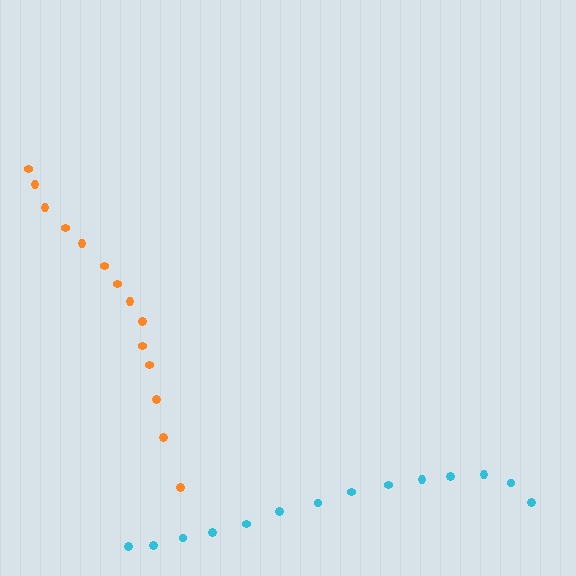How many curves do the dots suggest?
There are 2 distinct paths.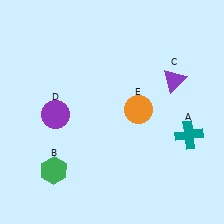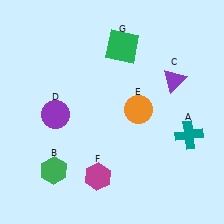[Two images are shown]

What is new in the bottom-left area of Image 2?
A magenta hexagon (F) was added in the bottom-left area of Image 2.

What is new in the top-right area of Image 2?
A green square (G) was added in the top-right area of Image 2.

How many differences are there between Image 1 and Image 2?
There are 2 differences between the two images.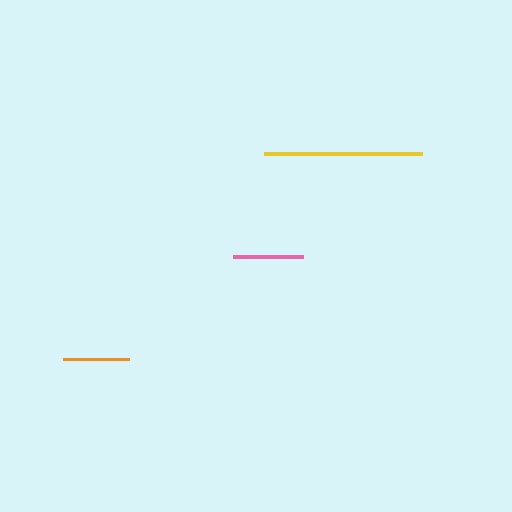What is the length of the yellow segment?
The yellow segment is approximately 158 pixels long.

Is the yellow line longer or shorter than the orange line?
The yellow line is longer than the orange line.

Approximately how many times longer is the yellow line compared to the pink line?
The yellow line is approximately 2.3 times the length of the pink line.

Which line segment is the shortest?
The orange line is the shortest at approximately 66 pixels.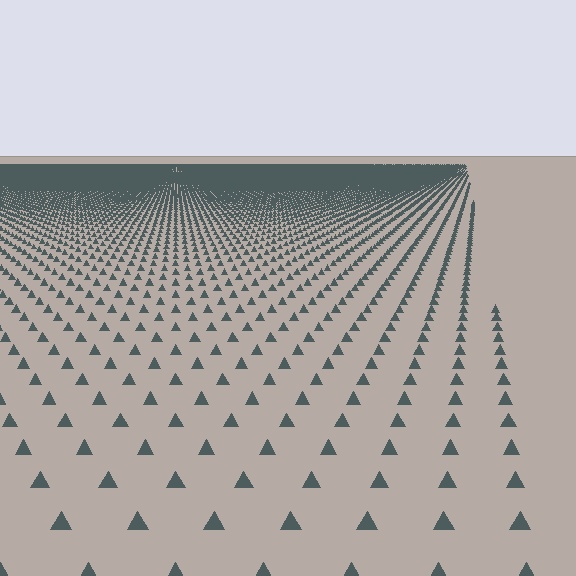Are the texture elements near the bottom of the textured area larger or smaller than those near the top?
Larger. Near the bottom, elements are closer to the viewer and appear at a bigger on-screen size.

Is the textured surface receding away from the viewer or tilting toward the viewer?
The surface is receding away from the viewer. Texture elements get smaller and denser toward the top.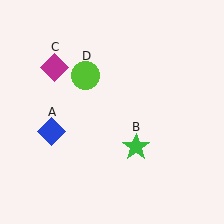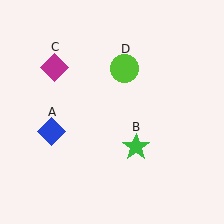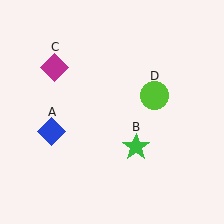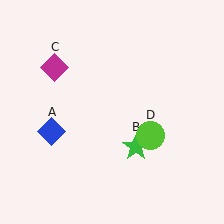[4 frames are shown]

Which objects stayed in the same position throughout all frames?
Blue diamond (object A) and green star (object B) and magenta diamond (object C) remained stationary.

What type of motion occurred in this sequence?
The lime circle (object D) rotated clockwise around the center of the scene.